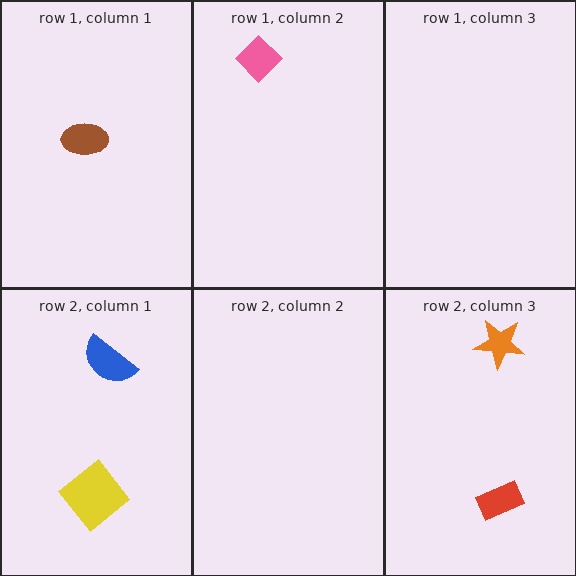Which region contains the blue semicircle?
The row 2, column 1 region.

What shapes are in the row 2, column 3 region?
The orange star, the red rectangle.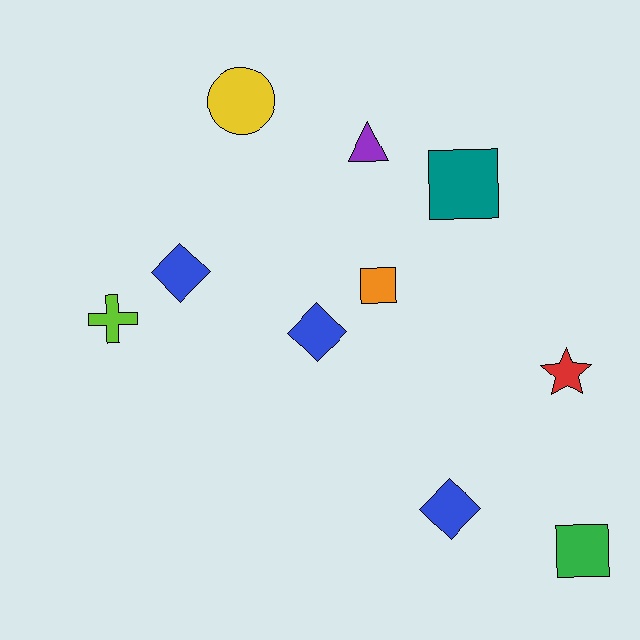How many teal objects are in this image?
There is 1 teal object.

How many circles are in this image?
There is 1 circle.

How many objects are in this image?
There are 10 objects.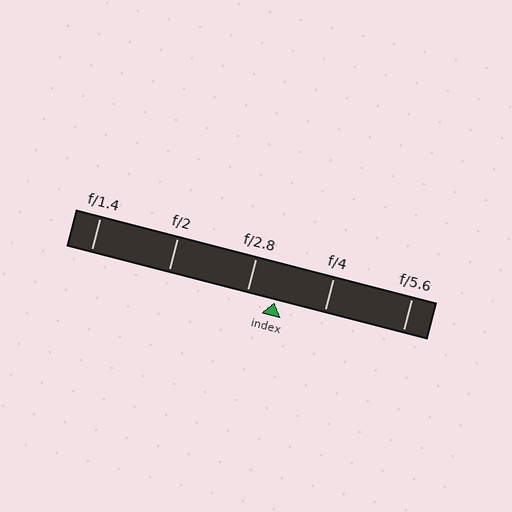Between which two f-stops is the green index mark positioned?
The index mark is between f/2.8 and f/4.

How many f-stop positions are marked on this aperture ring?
There are 5 f-stop positions marked.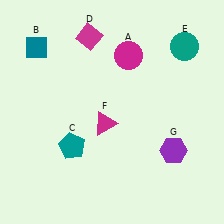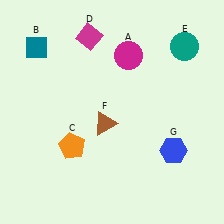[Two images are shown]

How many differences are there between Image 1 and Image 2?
There are 3 differences between the two images.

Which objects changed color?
C changed from teal to orange. F changed from magenta to brown. G changed from purple to blue.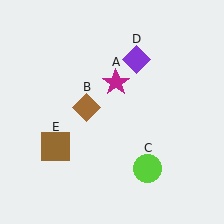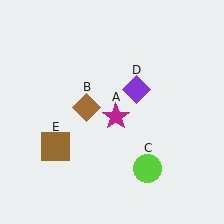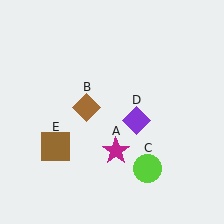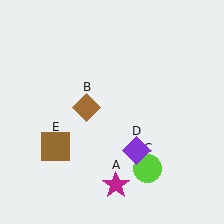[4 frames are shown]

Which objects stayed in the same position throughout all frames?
Brown diamond (object B) and lime circle (object C) and brown square (object E) remained stationary.